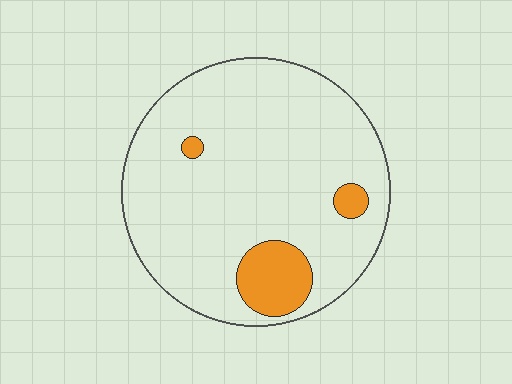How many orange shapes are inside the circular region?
3.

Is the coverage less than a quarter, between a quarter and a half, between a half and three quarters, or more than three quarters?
Less than a quarter.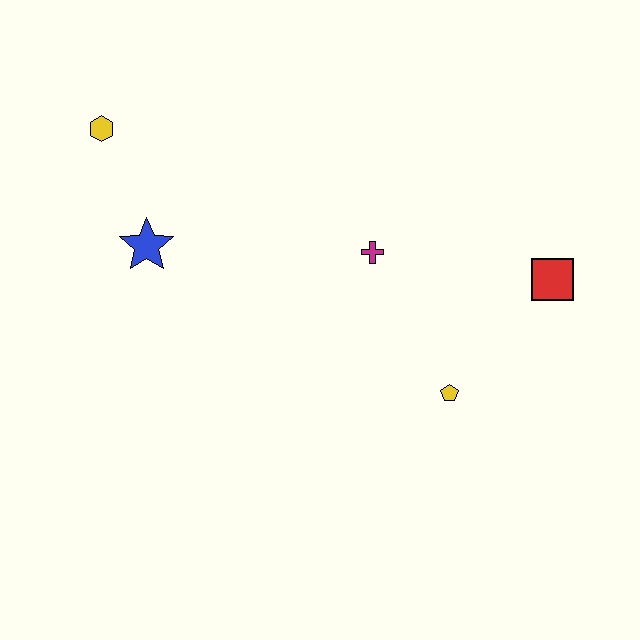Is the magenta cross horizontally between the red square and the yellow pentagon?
No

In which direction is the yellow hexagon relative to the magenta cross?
The yellow hexagon is to the left of the magenta cross.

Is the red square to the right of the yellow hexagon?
Yes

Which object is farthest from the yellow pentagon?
The yellow hexagon is farthest from the yellow pentagon.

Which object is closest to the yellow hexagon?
The blue star is closest to the yellow hexagon.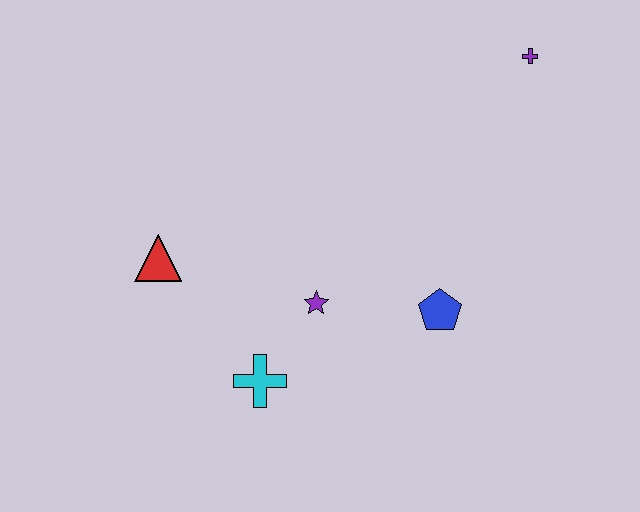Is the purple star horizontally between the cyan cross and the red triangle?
No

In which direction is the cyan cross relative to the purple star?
The cyan cross is below the purple star.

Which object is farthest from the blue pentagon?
The red triangle is farthest from the blue pentagon.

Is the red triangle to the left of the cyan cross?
Yes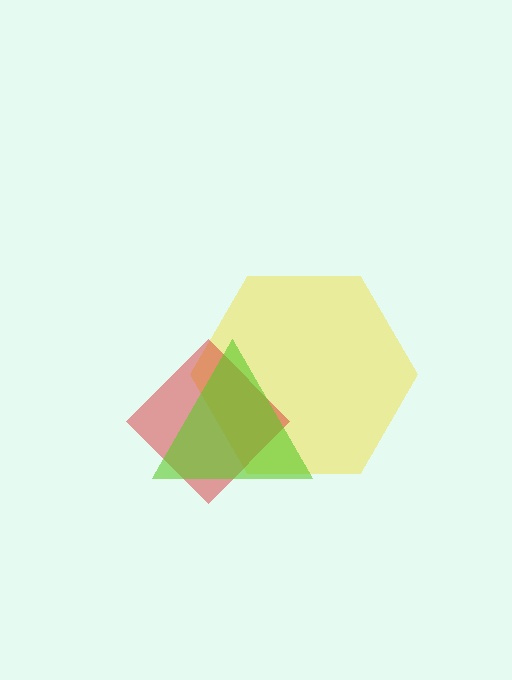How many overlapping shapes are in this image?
There are 3 overlapping shapes in the image.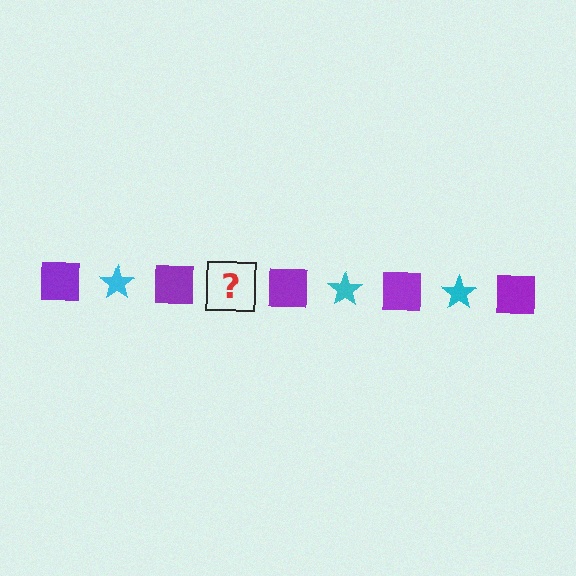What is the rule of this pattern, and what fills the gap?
The rule is that the pattern alternates between purple square and cyan star. The gap should be filled with a cyan star.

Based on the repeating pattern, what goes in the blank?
The blank should be a cyan star.